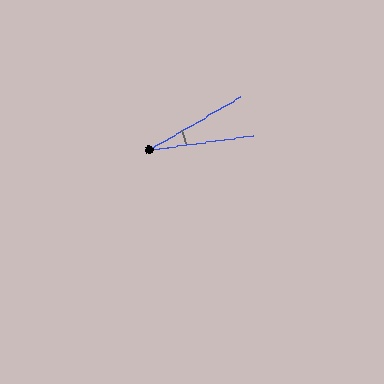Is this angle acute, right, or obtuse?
It is acute.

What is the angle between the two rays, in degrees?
Approximately 22 degrees.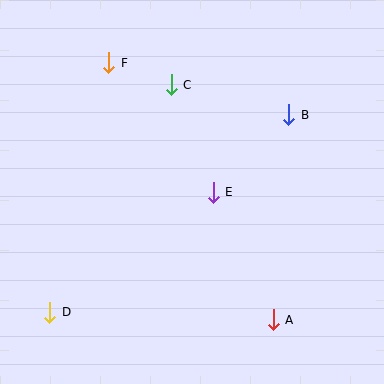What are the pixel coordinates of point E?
Point E is at (213, 192).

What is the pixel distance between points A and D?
The distance between A and D is 223 pixels.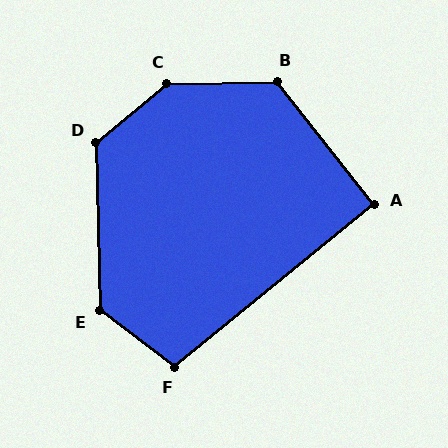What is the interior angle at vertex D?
Approximately 129 degrees (obtuse).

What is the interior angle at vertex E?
Approximately 128 degrees (obtuse).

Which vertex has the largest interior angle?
C, at approximately 141 degrees.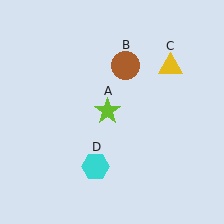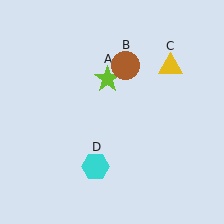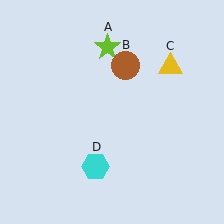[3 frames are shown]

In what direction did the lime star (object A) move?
The lime star (object A) moved up.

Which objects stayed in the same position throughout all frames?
Brown circle (object B) and yellow triangle (object C) and cyan hexagon (object D) remained stationary.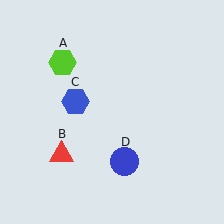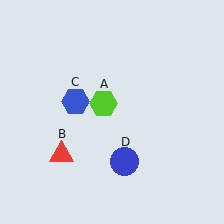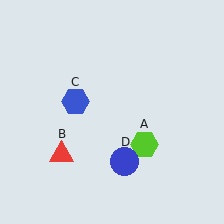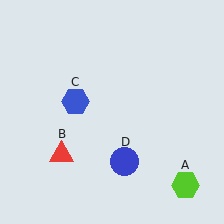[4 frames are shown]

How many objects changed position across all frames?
1 object changed position: lime hexagon (object A).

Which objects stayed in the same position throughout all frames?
Red triangle (object B) and blue hexagon (object C) and blue circle (object D) remained stationary.